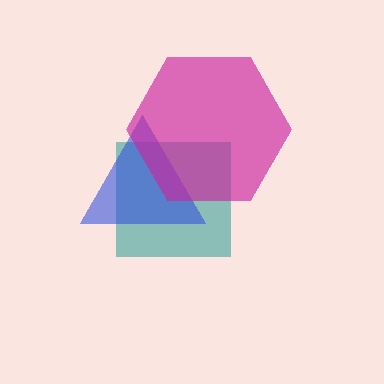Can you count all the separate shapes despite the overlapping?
Yes, there are 3 separate shapes.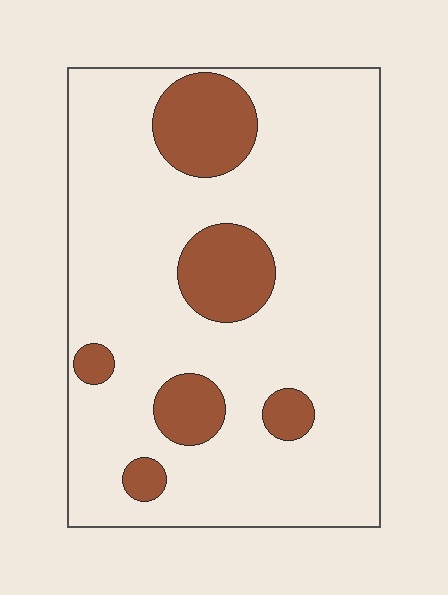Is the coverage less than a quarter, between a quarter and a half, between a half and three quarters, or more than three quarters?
Less than a quarter.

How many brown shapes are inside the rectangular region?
6.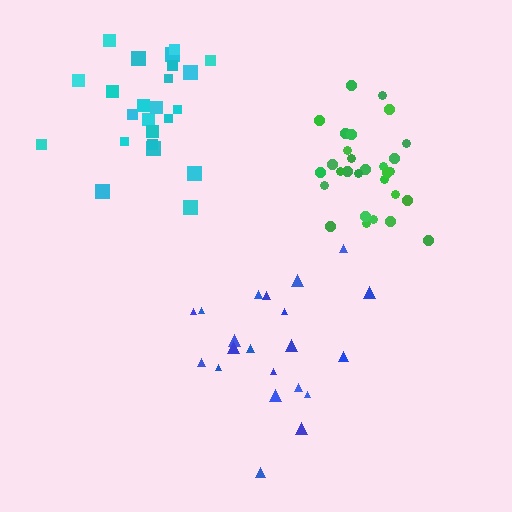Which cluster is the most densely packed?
Green.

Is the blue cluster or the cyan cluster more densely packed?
Cyan.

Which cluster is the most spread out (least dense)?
Blue.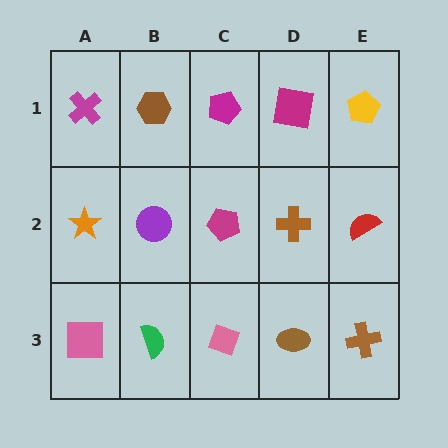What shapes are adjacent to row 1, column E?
A red semicircle (row 2, column E), a magenta square (row 1, column D).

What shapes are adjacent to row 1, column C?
A magenta pentagon (row 2, column C), a brown hexagon (row 1, column B), a magenta square (row 1, column D).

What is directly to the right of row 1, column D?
A yellow pentagon.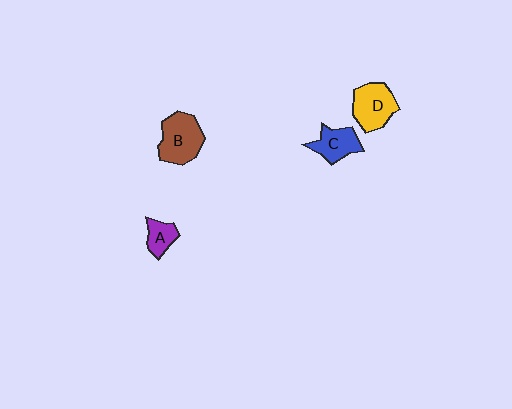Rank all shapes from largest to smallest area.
From largest to smallest: B (brown), D (yellow), C (blue), A (purple).